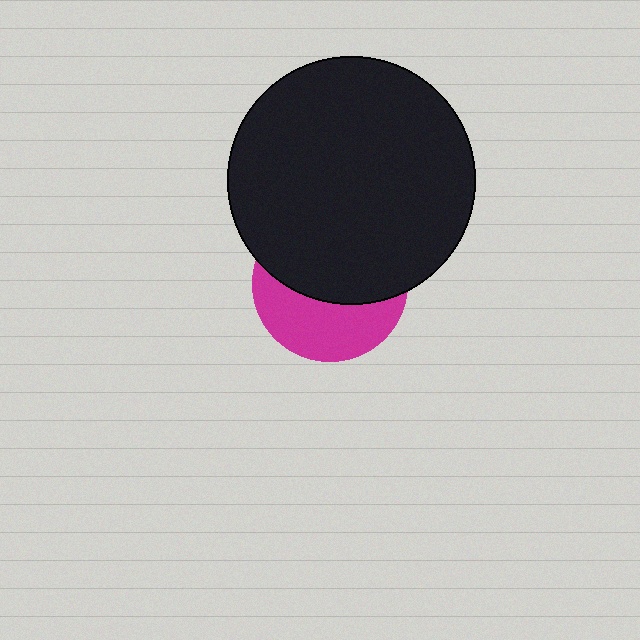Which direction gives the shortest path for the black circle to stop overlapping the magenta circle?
Moving up gives the shortest separation.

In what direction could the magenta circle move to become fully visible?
The magenta circle could move down. That would shift it out from behind the black circle entirely.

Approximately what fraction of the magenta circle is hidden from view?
Roughly 58% of the magenta circle is hidden behind the black circle.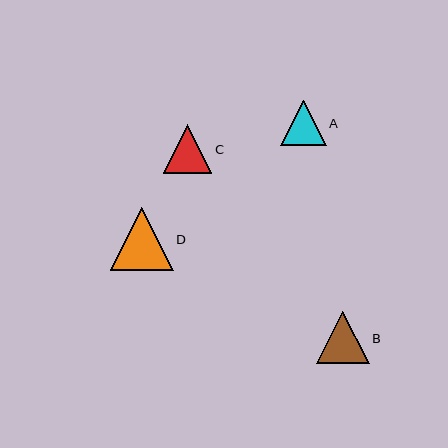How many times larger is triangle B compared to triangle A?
Triangle B is approximately 1.2 times the size of triangle A.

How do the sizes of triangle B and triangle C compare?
Triangle B and triangle C are approximately the same size.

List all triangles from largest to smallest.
From largest to smallest: D, B, C, A.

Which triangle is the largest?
Triangle D is the largest with a size of approximately 63 pixels.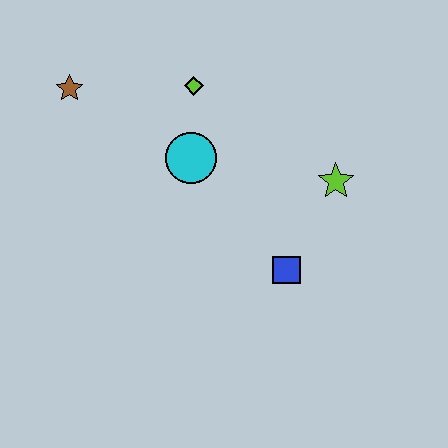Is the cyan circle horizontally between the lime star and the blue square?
No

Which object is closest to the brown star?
The lime diamond is closest to the brown star.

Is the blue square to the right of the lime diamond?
Yes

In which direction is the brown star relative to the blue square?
The brown star is to the left of the blue square.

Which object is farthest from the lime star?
The brown star is farthest from the lime star.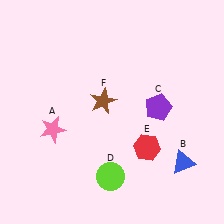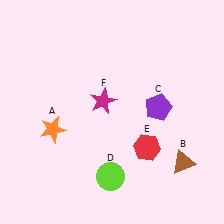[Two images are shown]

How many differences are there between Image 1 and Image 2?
There are 3 differences between the two images.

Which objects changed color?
A changed from pink to orange. B changed from blue to brown. F changed from brown to magenta.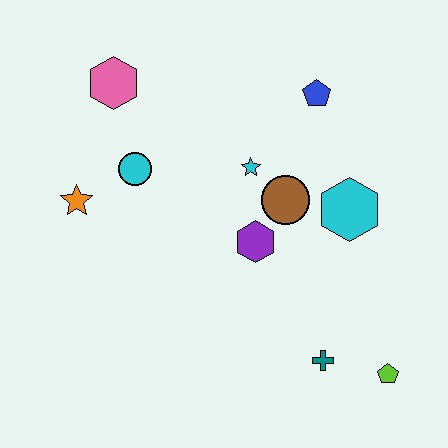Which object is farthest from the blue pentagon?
The lime pentagon is farthest from the blue pentagon.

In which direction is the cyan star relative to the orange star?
The cyan star is to the right of the orange star.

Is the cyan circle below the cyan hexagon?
No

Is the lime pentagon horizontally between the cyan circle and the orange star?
No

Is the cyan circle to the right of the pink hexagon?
Yes